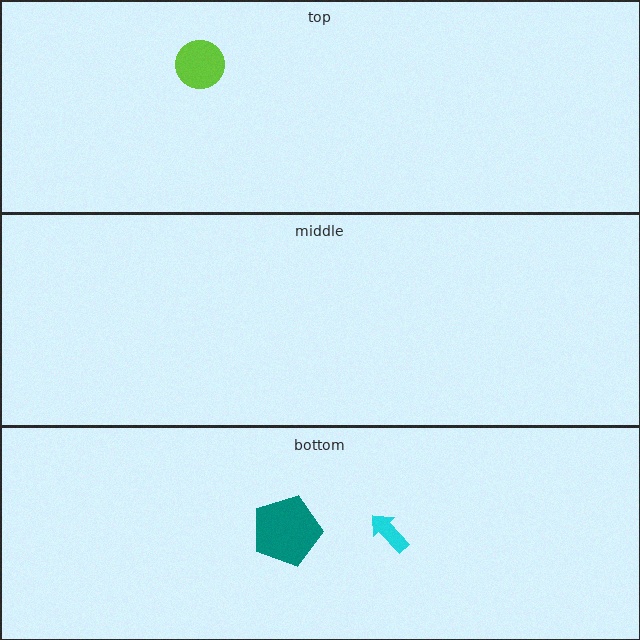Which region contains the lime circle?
The top region.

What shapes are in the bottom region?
The cyan arrow, the teal pentagon.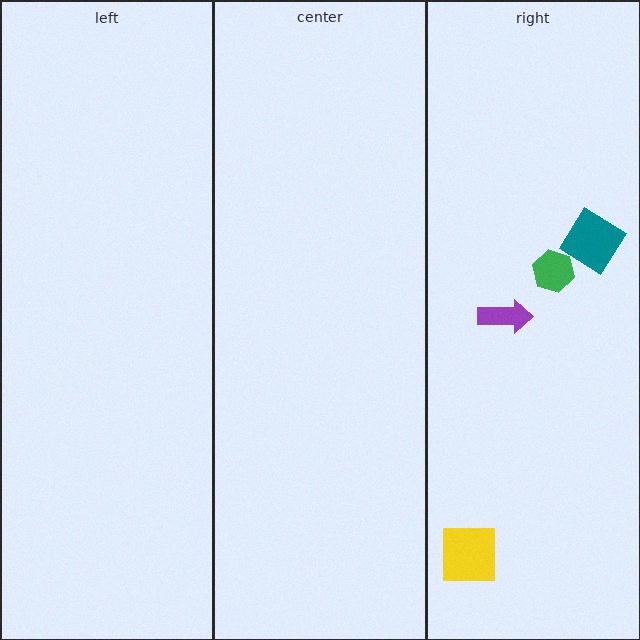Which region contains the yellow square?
The right region.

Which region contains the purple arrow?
The right region.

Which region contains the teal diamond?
The right region.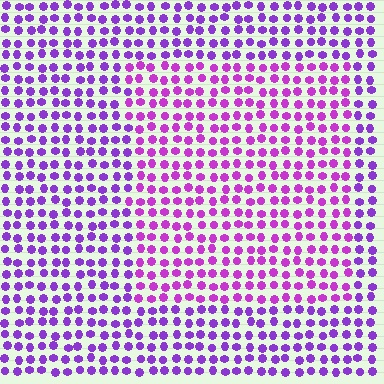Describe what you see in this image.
The image is filled with small purple elements in a uniform arrangement. A rectangle-shaped region is visible where the elements are tinted to a slightly different hue, forming a subtle color boundary.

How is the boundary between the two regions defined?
The boundary is defined purely by a slight shift in hue (about 24 degrees). Spacing, size, and orientation are identical on both sides.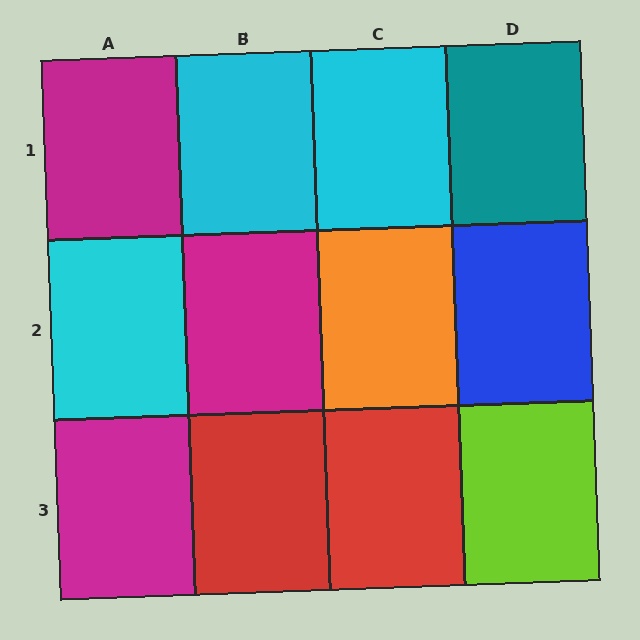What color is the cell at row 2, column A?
Cyan.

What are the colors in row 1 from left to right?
Magenta, cyan, cyan, teal.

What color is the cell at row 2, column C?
Orange.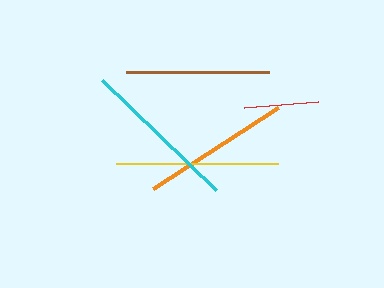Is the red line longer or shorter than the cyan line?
The cyan line is longer than the red line.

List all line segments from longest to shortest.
From longest to shortest: yellow, cyan, orange, brown, red.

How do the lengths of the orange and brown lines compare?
The orange and brown lines are approximately the same length.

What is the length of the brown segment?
The brown segment is approximately 143 pixels long.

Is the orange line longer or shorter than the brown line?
The orange line is longer than the brown line.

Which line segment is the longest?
The yellow line is the longest at approximately 161 pixels.